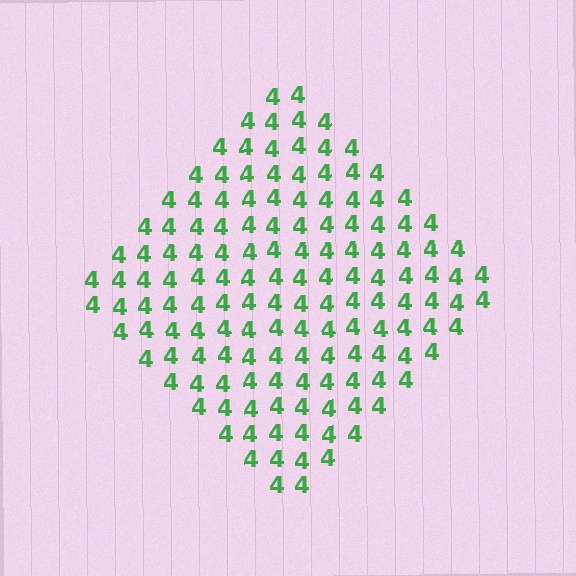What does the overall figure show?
The overall figure shows a diamond.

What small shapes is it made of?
It is made of small digit 4's.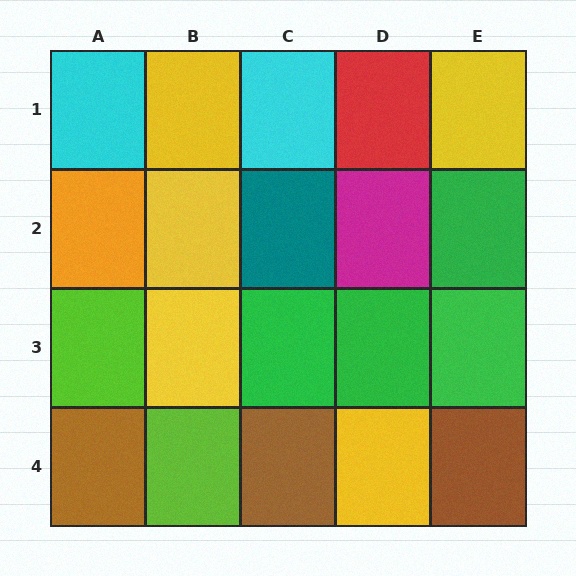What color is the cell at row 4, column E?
Brown.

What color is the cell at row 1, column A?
Cyan.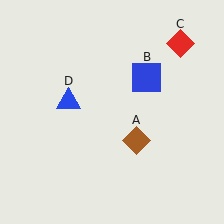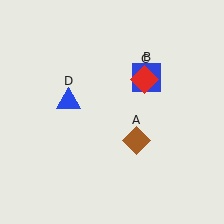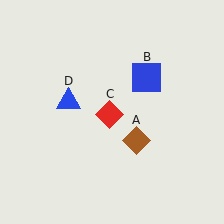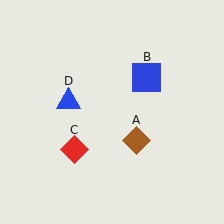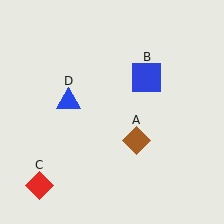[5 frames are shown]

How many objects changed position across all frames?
1 object changed position: red diamond (object C).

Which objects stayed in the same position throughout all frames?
Brown diamond (object A) and blue square (object B) and blue triangle (object D) remained stationary.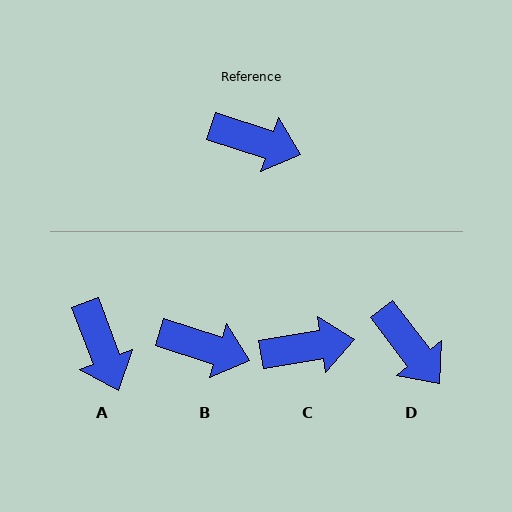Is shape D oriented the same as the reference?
No, it is off by about 35 degrees.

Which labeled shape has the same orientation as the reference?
B.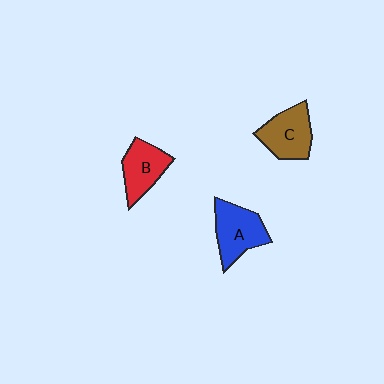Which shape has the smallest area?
Shape B (red).